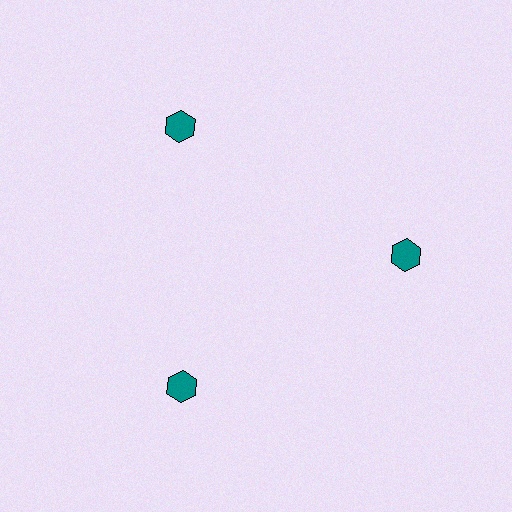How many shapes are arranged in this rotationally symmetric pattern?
There are 3 shapes, arranged in 3 groups of 1.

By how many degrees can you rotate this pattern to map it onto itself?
The pattern maps onto itself every 120 degrees of rotation.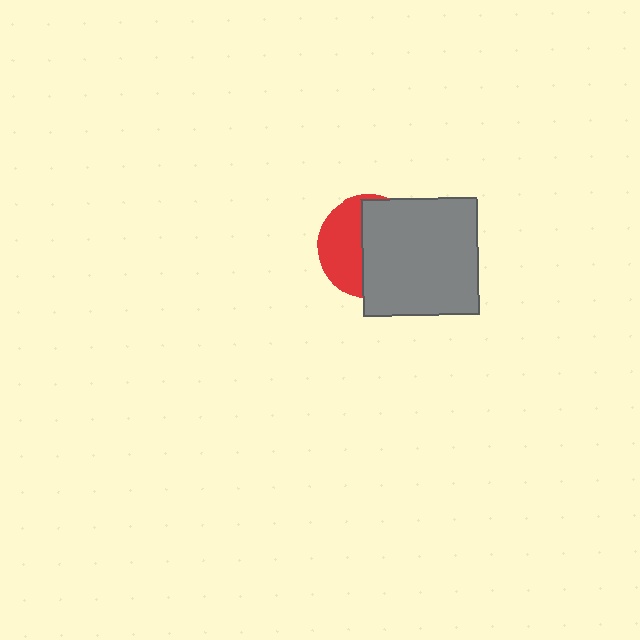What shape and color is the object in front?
The object in front is a gray square.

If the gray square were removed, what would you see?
You would see the complete red circle.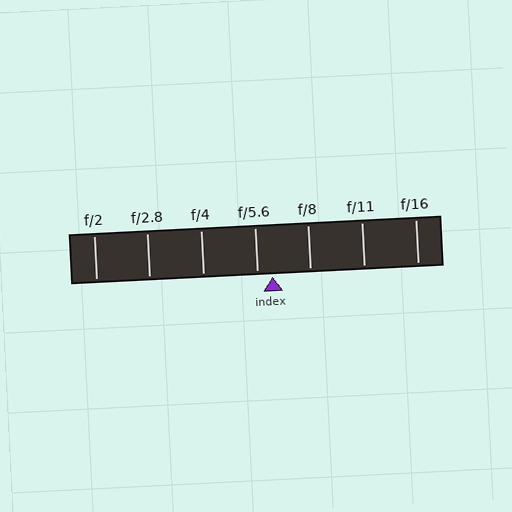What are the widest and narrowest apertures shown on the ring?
The widest aperture shown is f/2 and the narrowest is f/16.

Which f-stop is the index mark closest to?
The index mark is closest to f/5.6.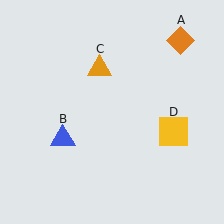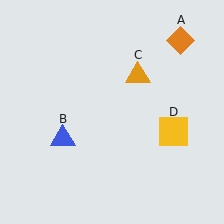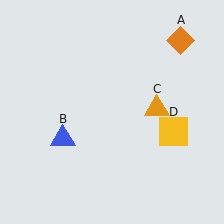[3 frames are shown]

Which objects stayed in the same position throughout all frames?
Orange diamond (object A) and blue triangle (object B) and yellow square (object D) remained stationary.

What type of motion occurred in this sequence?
The orange triangle (object C) rotated clockwise around the center of the scene.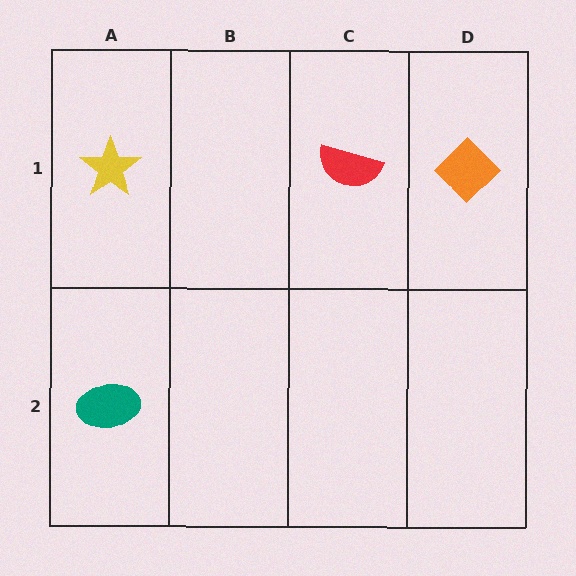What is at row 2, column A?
A teal ellipse.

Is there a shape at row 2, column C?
No, that cell is empty.